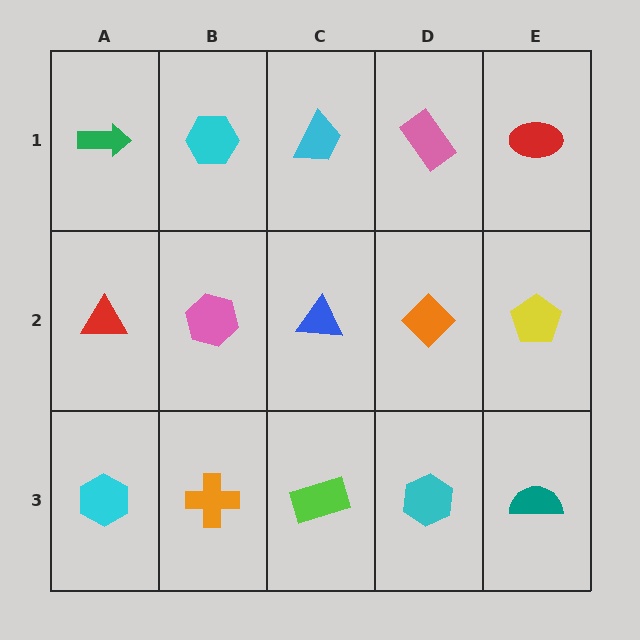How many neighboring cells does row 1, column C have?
3.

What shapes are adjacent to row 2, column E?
A red ellipse (row 1, column E), a teal semicircle (row 3, column E), an orange diamond (row 2, column D).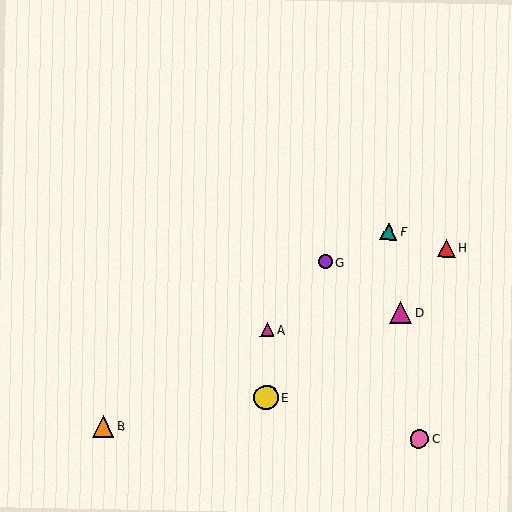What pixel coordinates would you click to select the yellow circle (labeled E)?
Click at (266, 398) to select the yellow circle E.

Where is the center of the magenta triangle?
The center of the magenta triangle is at (401, 313).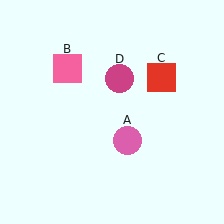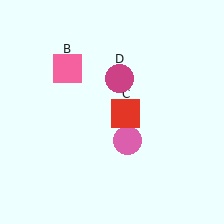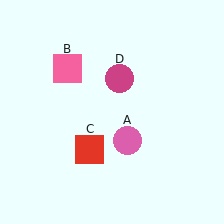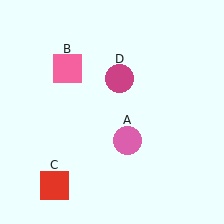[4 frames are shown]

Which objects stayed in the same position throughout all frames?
Pink circle (object A) and pink square (object B) and magenta circle (object D) remained stationary.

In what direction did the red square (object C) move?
The red square (object C) moved down and to the left.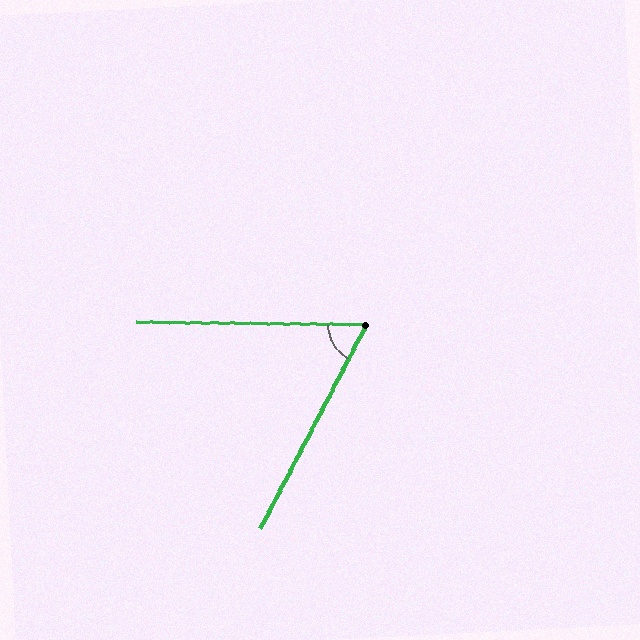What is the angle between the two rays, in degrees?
Approximately 63 degrees.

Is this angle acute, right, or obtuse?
It is acute.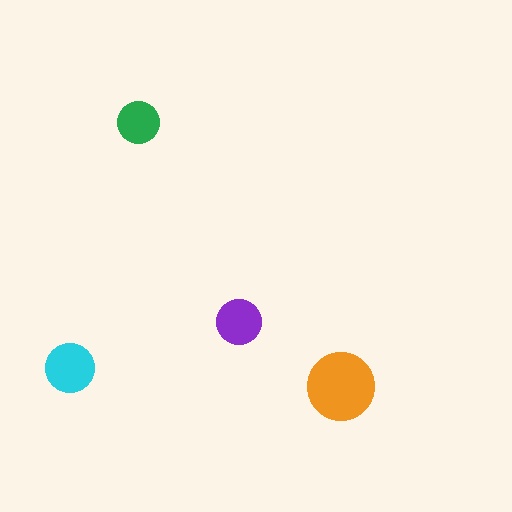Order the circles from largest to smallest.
the orange one, the cyan one, the purple one, the green one.